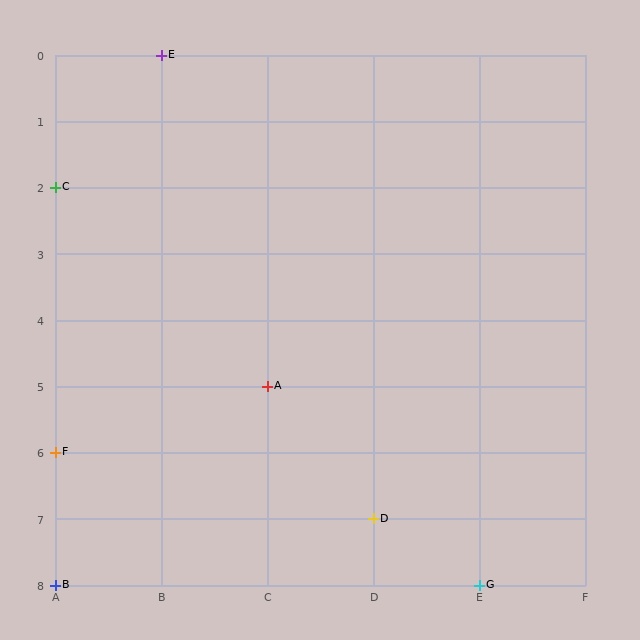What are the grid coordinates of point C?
Point C is at grid coordinates (A, 2).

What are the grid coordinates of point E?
Point E is at grid coordinates (B, 0).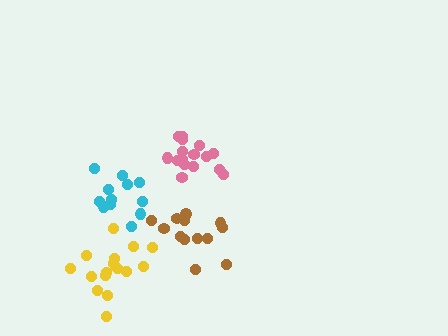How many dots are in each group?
Group 1: 13 dots, Group 2: 16 dots, Group 3: 12 dots, Group 4: 17 dots (58 total).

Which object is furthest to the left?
The cyan cluster is leftmost.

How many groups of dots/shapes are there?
There are 4 groups.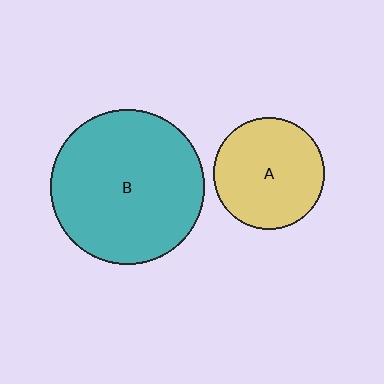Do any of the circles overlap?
No, none of the circles overlap.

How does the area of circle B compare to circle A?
Approximately 1.9 times.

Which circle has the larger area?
Circle B (teal).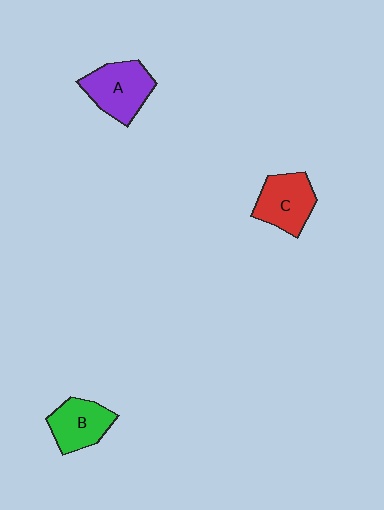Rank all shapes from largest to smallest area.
From largest to smallest: A (purple), C (red), B (green).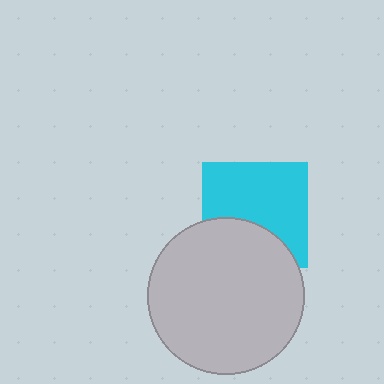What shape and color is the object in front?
The object in front is a light gray circle.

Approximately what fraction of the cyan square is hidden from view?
Roughly 35% of the cyan square is hidden behind the light gray circle.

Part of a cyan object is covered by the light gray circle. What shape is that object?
It is a square.